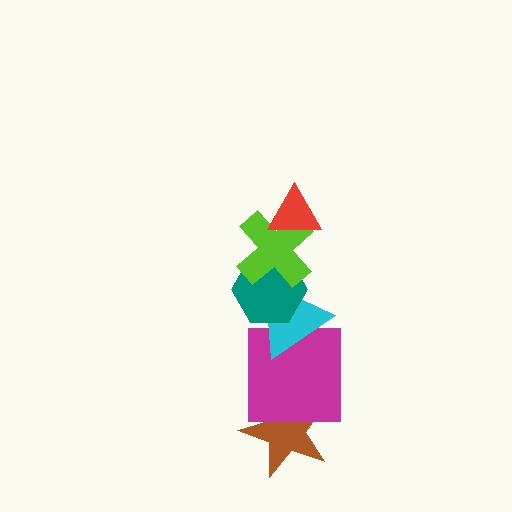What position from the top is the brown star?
The brown star is 6th from the top.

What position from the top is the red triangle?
The red triangle is 1st from the top.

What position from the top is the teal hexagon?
The teal hexagon is 3rd from the top.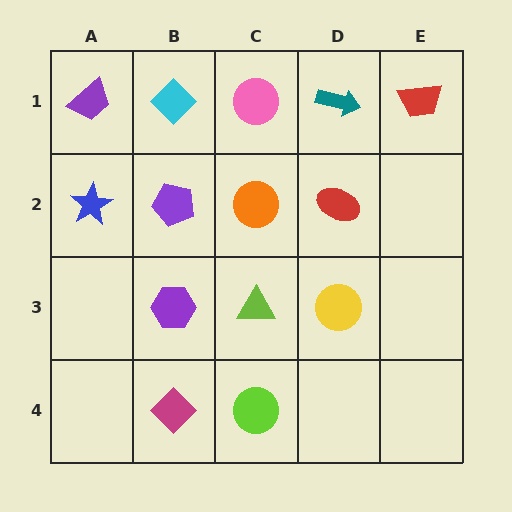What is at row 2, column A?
A blue star.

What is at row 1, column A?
A purple trapezoid.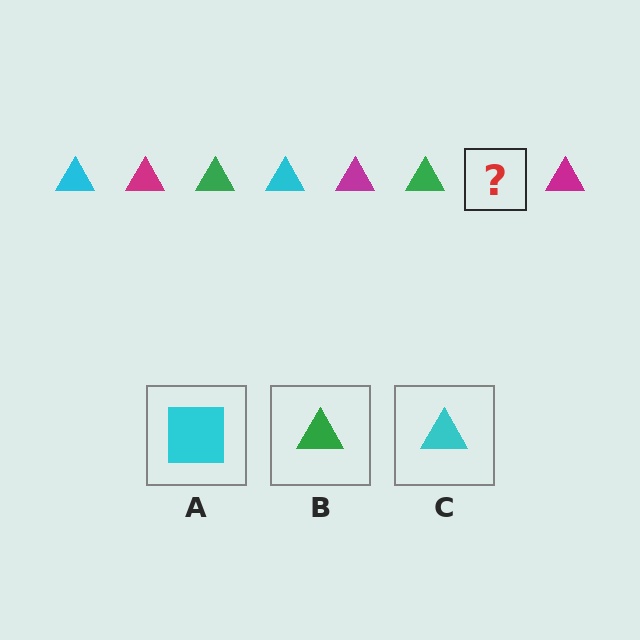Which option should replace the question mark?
Option C.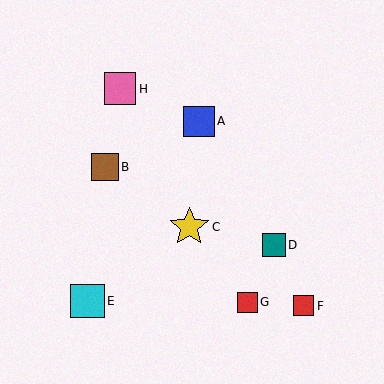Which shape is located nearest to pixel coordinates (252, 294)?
The red square (labeled G) at (247, 302) is nearest to that location.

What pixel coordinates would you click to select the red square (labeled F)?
Click at (303, 306) to select the red square F.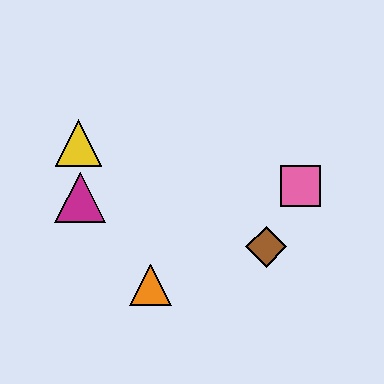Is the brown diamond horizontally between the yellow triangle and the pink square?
Yes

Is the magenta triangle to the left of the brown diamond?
Yes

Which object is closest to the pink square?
The brown diamond is closest to the pink square.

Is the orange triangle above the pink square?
No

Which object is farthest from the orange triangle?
The pink square is farthest from the orange triangle.